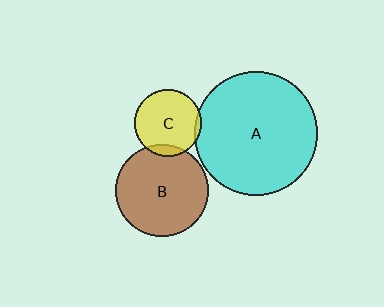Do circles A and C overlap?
Yes.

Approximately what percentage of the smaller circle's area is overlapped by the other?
Approximately 5%.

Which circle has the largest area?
Circle A (cyan).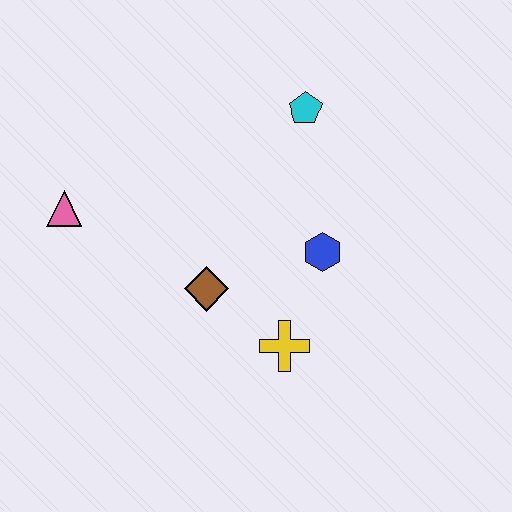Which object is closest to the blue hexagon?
The yellow cross is closest to the blue hexagon.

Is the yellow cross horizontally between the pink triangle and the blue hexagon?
Yes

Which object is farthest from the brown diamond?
The cyan pentagon is farthest from the brown diamond.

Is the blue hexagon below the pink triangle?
Yes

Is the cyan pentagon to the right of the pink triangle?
Yes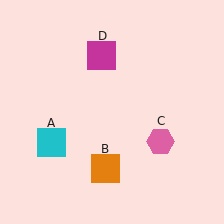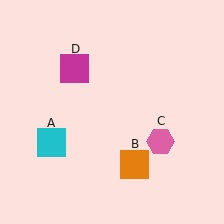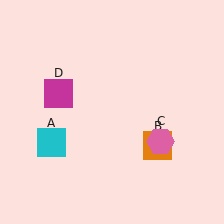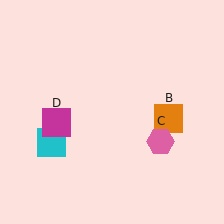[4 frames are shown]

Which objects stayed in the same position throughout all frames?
Cyan square (object A) and pink hexagon (object C) remained stationary.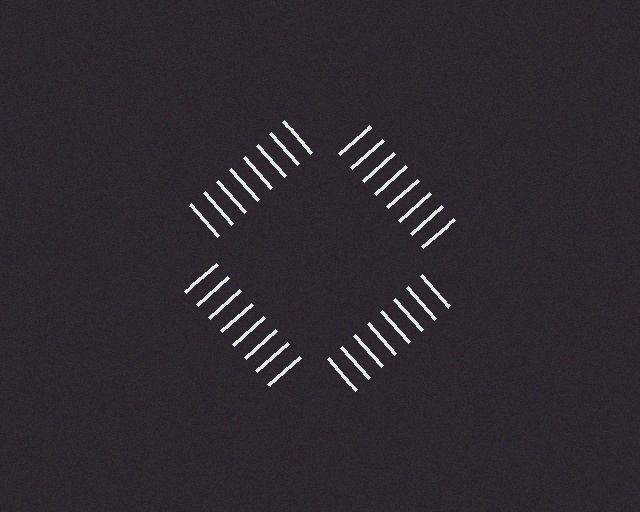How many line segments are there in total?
32 — 8 along each of the 4 edges.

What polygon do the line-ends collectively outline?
An illusory square — the line segments terminate on its edges but no continuous stroke is drawn.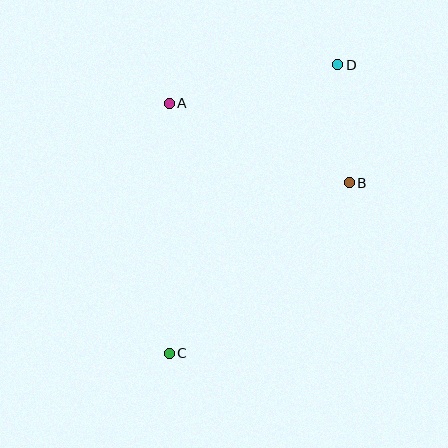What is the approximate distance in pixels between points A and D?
The distance between A and D is approximately 173 pixels.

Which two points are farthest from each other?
Points C and D are farthest from each other.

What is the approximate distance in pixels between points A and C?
The distance between A and C is approximately 250 pixels.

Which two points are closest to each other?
Points B and D are closest to each other.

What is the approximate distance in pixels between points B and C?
The distance between B and C is approximately 248 pixels.